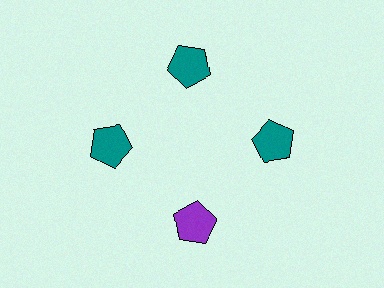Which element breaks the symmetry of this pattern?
The purple pentagon at roughly the 6 o'clock position breaks the symmetry. All other shapes are teal pentagons.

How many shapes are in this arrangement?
There are 4 shapes arranged in a ring pattern.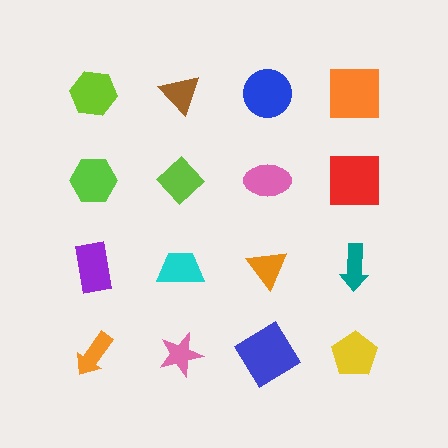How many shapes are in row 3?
4 shapes.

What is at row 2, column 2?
A lime diamond.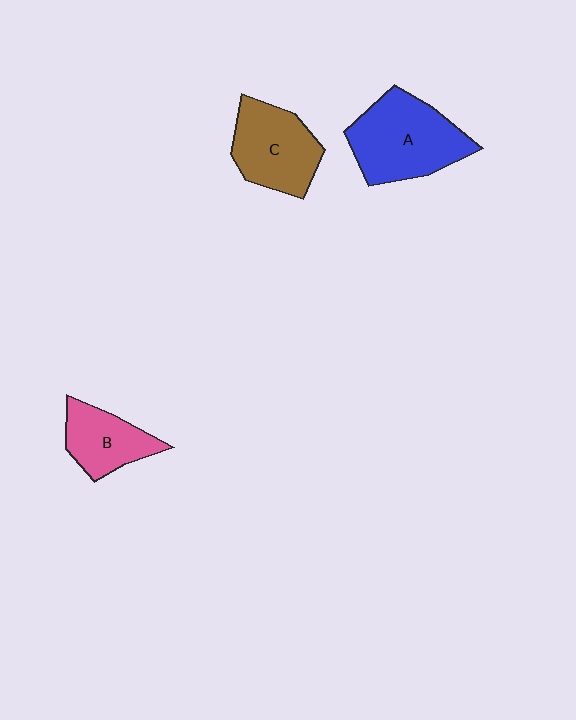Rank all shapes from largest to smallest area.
From largest to smallest: A (blue), C (brown), B (pink).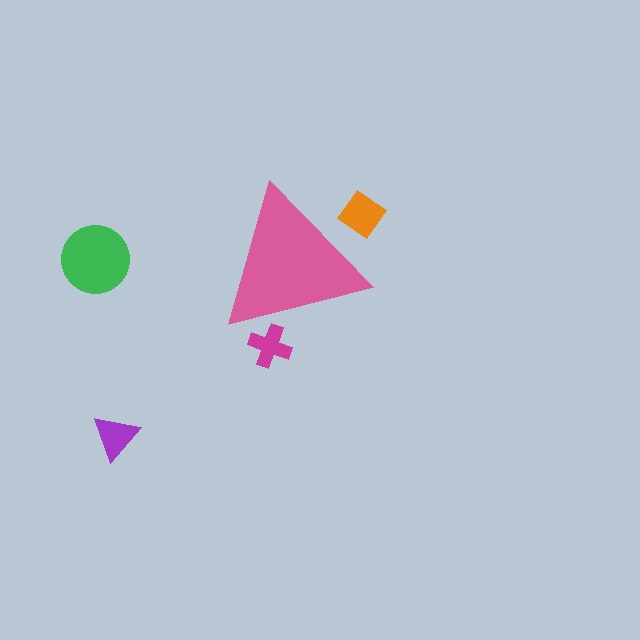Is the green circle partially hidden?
No, the green circle is fully visible.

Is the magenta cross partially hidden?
Yes, the magenta cross is partially hidden behind the pink triangle.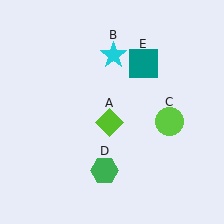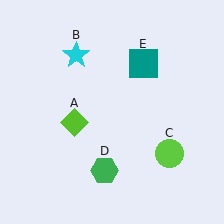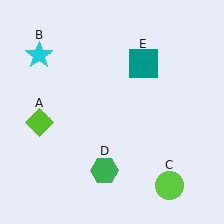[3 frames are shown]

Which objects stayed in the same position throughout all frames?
Green hexagon (object D) and teal square (object E) remained stationary.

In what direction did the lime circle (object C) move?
The lime circle (object C) moved down.